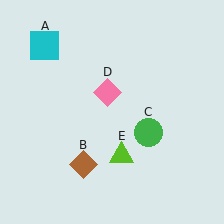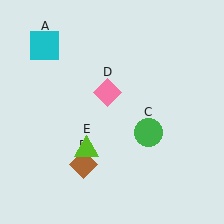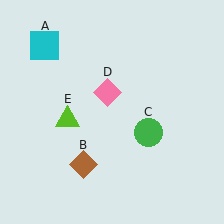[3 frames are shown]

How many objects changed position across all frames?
1 object changed position: lime triangle (object E).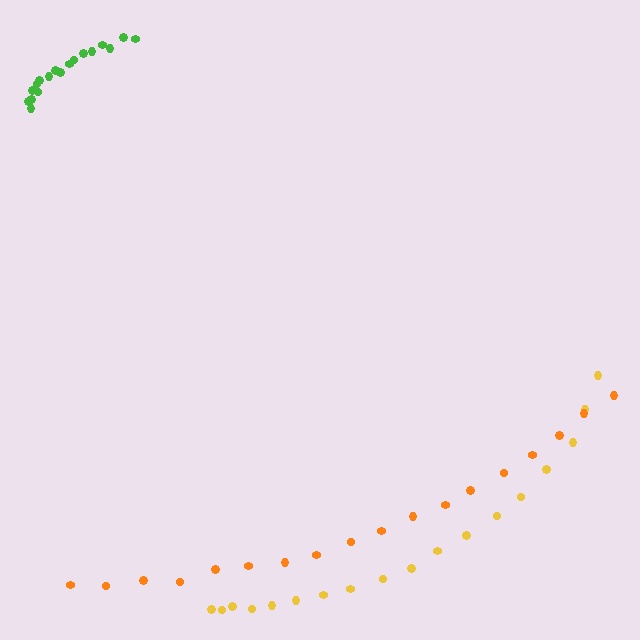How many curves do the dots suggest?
There are 3 distinct paths.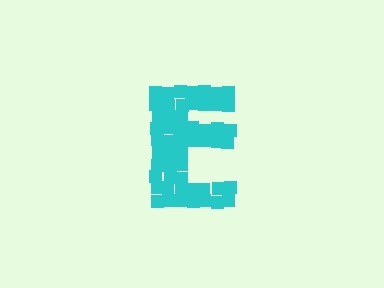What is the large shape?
The large shape is the letter E.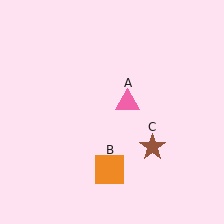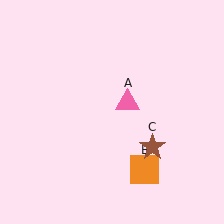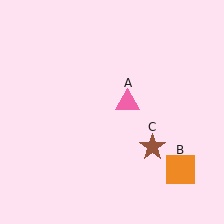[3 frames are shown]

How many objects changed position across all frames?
1 object changed position: orange square (object B).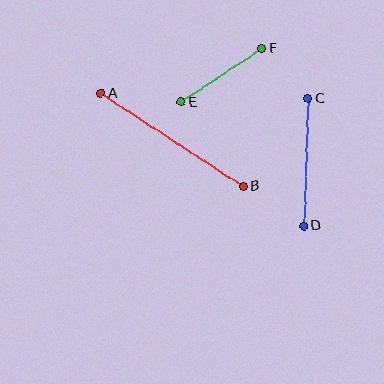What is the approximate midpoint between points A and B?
The midpoint is at approximately (172, 140) pixels.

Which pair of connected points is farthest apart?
Points A and B are farthest apart.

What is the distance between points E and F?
The distance is approximately 97 pixels.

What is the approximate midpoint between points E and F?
The midpoint is at approximately (221, 75) pixels.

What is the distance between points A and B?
The distance is approximately 170 pixels.